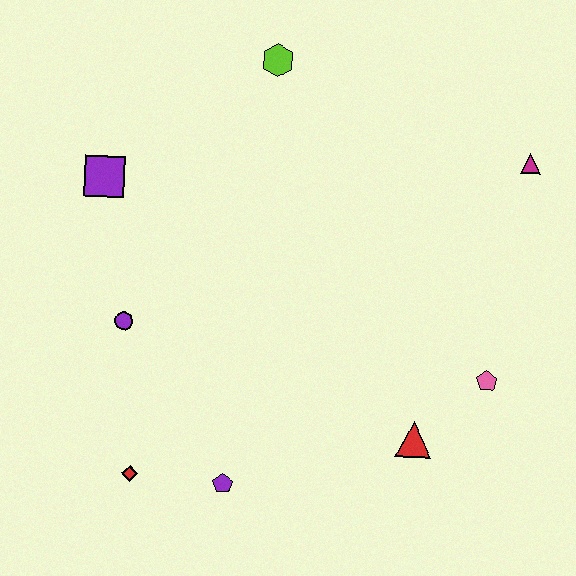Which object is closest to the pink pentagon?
The red triangle is closest to the pink pentagon.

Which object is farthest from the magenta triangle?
The red diamond is farthest from the magenta triangle.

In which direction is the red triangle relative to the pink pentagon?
The red triangle is to the left of the pink pentagon.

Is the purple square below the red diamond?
No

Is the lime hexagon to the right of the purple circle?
Yes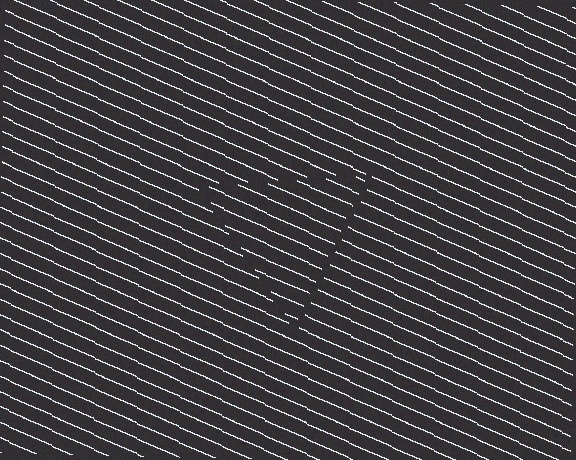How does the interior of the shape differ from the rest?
The interior of the shape contains the same grating, shifted by half a period — the contour is defined by the phase discontinuity where line-ends from the inner and outer gratings abut.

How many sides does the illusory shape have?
3 sides — the line-ends trace a triangle.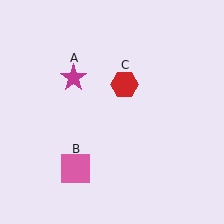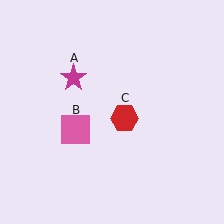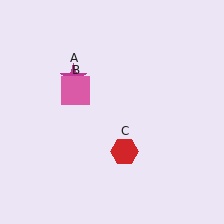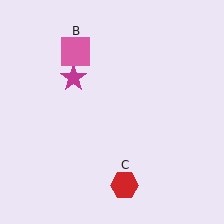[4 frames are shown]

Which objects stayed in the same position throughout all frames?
Magenta star (object A) remained stationary.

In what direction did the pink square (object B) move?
The pink square (object B) moved up.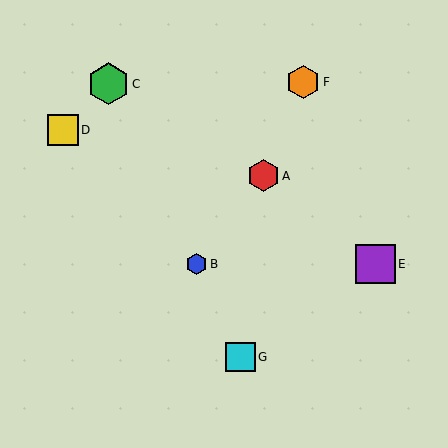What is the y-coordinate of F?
Object F is at y≈82.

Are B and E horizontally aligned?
Yes, both are at y≈264.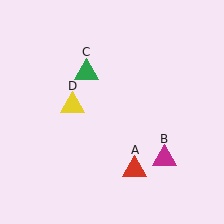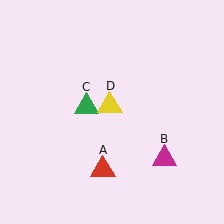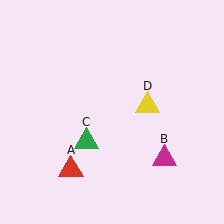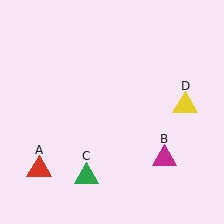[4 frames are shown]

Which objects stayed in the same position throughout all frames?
Magenta triangle (object B) remained stationary.